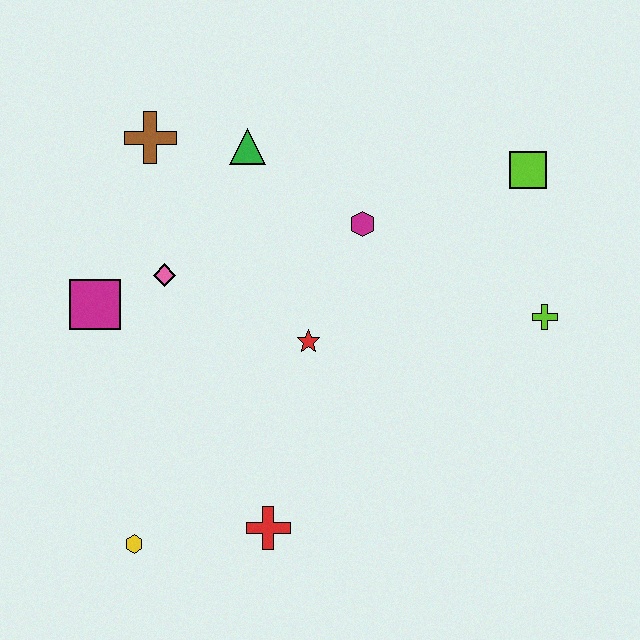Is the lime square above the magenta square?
Yes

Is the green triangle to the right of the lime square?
No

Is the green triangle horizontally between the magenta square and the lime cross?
Yes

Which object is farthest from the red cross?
The lime square is farthest from the red cross.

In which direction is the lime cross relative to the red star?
The lime cross is to the right of the red star.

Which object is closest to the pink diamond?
The magenta square is closest to the pink diamond.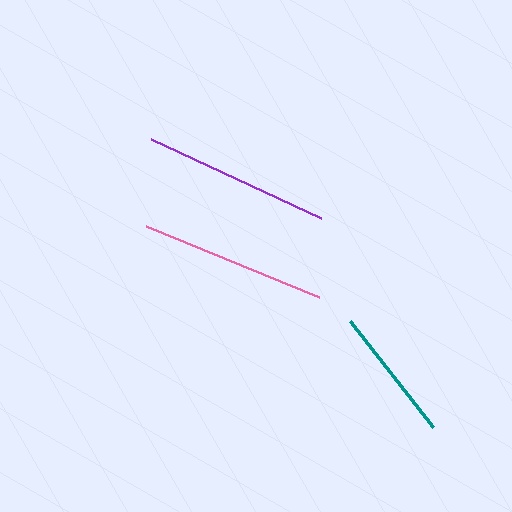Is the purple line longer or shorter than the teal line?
The purple line is longer than the teal line.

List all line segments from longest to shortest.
From longest to shortest: pink, purple, teal.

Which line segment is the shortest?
The teal line is the shortest at approximately 133 pixels.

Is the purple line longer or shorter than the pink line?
The pink line is longer than the purple line.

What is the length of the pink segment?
The pink segment is approximately 188 pixels long.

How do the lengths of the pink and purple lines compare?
The pink and purple lines are approximately the same length.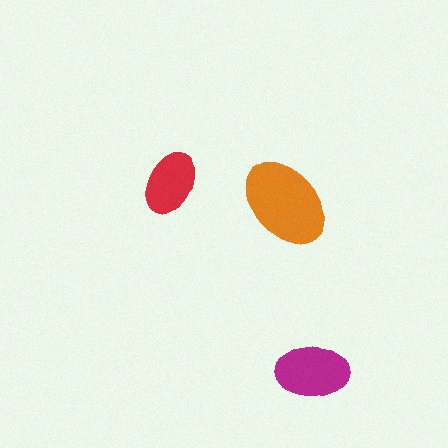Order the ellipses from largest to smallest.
the orange one, the magenta one, the red one.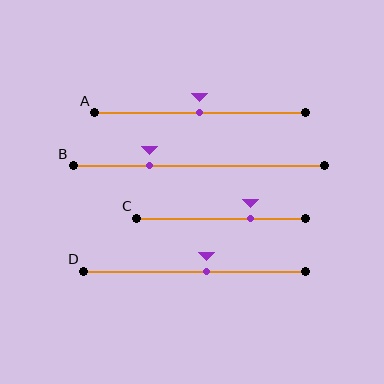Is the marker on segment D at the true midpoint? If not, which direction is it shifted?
No, the marker on segment D is shifted to the right by about 6% of the segment length.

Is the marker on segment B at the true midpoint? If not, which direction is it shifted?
No, the marker on segment B is shifted to the left by about 20% of the segment length.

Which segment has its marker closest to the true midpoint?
Segment A has its marker closest to the true midpoint.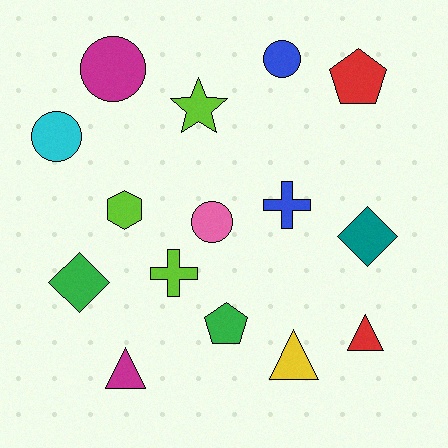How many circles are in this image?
There are 4 circles.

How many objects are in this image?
There are 15 objects.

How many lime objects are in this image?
There are 3 lime objects.